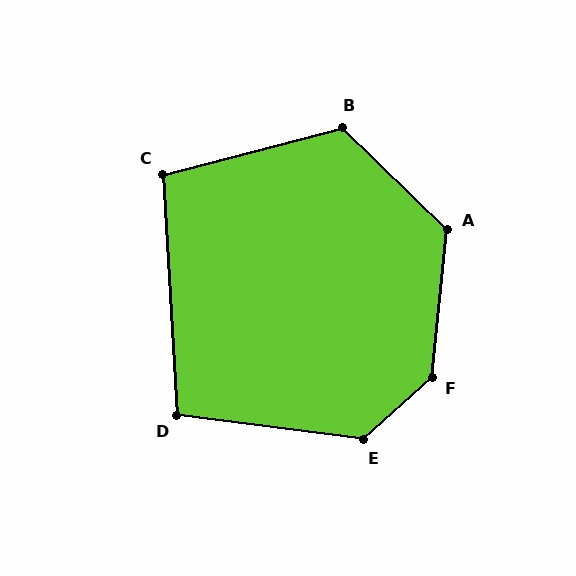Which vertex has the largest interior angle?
F, at approximately 138 degrees.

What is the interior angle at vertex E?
Approximately 130 degrees (obtuse).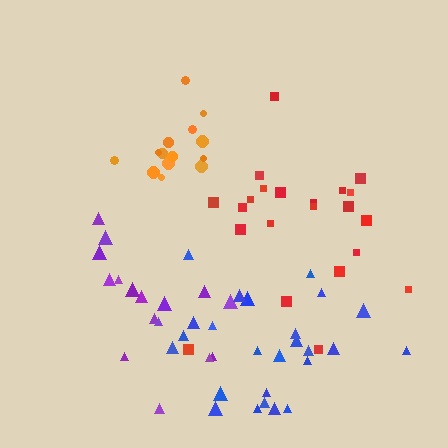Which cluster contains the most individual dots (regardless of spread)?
Blue (25).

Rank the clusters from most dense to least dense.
orange, blue, red, purple.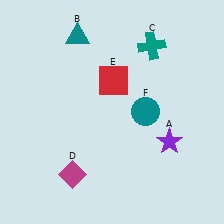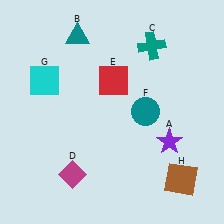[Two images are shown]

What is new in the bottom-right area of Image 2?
A brown square (H) was added in the bottom-right area of Image 2.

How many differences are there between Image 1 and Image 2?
There are 2 differences between the two images.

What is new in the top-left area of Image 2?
A cyan square (G) was added in the top-left area of Image 2.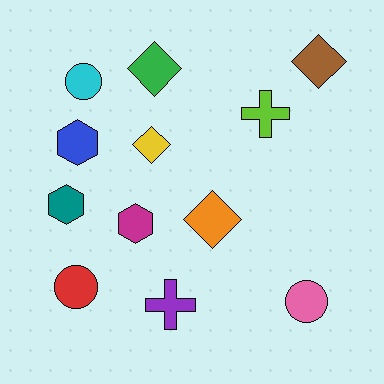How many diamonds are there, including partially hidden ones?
There are 4 diamonds.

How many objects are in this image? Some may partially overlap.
There are 12 objects.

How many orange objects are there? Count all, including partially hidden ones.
There is 1 orange object.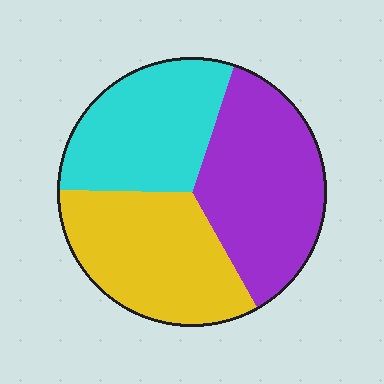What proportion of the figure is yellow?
Yellow covers around 35% of the figure.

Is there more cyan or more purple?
Purple.